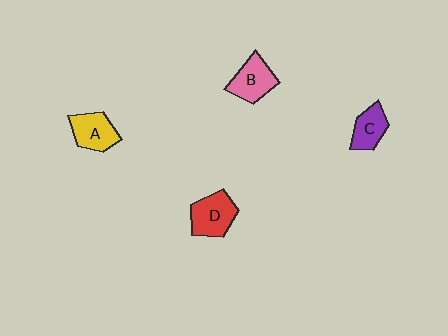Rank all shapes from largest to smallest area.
From largest to smallest: D (red), B (pink), A (yellow), C (purple).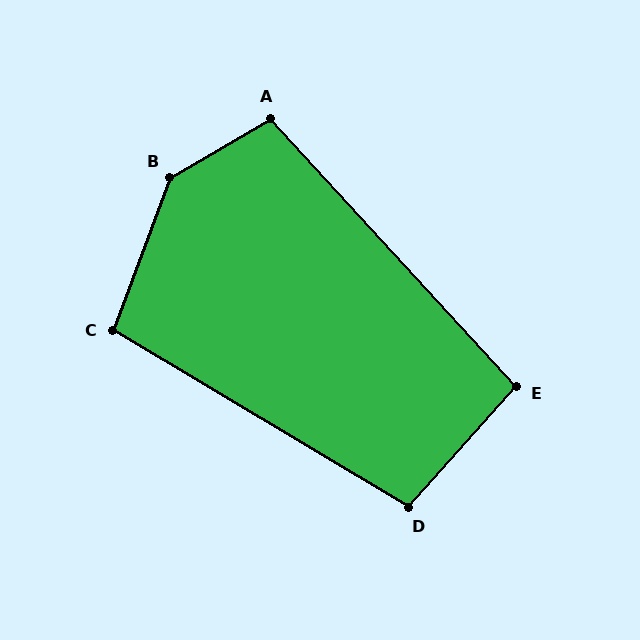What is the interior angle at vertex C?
Approximately 101 degrees (obtuse).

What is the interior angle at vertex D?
Approximately 101 degrees (obtuse).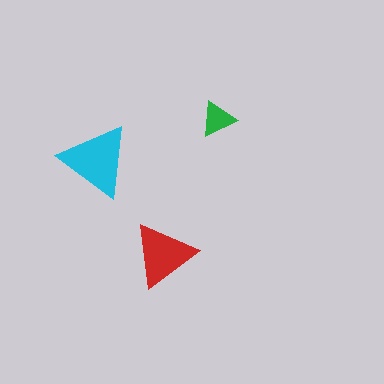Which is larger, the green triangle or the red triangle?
The red one.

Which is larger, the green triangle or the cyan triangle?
The cyan one.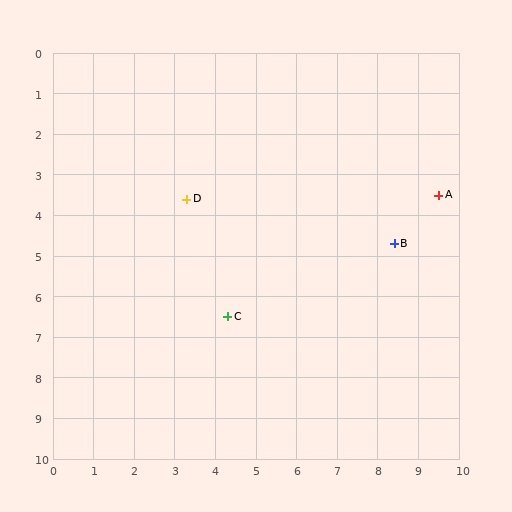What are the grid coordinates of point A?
Point A is at approximately (9.5, 3.5).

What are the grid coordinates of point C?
Point C is at approximately (4.3, 6.5).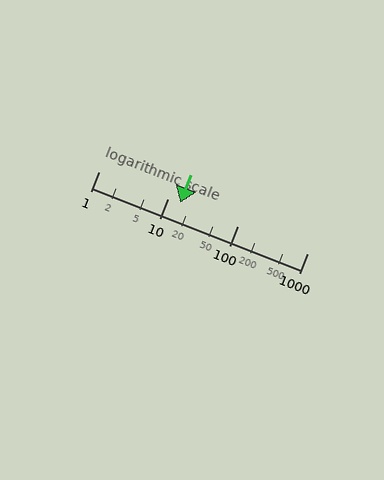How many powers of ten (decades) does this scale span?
The scale spans 3 decades, from 1 to 1000.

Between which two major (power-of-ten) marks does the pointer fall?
The pointer is between 10 and 100.